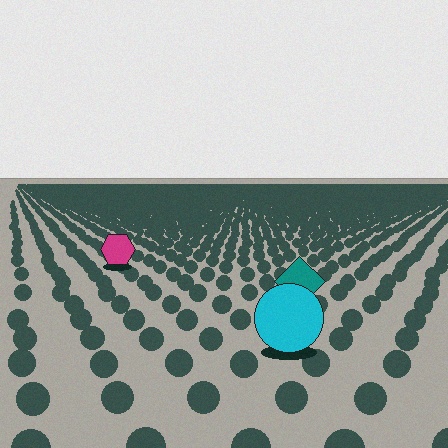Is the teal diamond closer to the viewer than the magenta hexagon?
Yes. The teal diamond is closer — you can tell from the texture gradient: the ground texture is coarser near it.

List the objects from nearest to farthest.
From nearest to farthest: the cyan circle, the teal diamond, the magenta hexagon.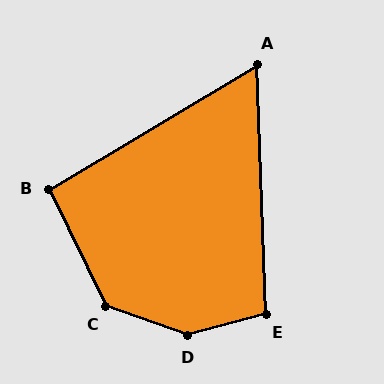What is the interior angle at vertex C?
Approximately 135 degrees (obtuse).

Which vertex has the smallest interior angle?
A, at approximately 61 degrees.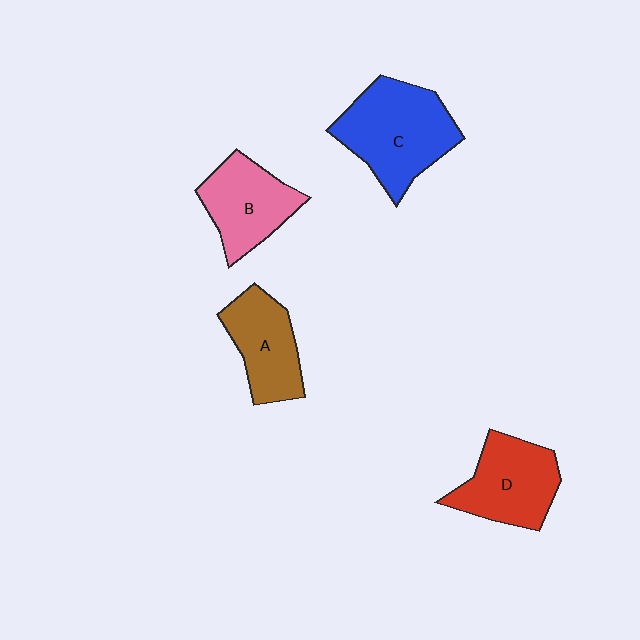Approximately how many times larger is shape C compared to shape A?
Approximately 1.5 times.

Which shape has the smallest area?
Shape A (brown).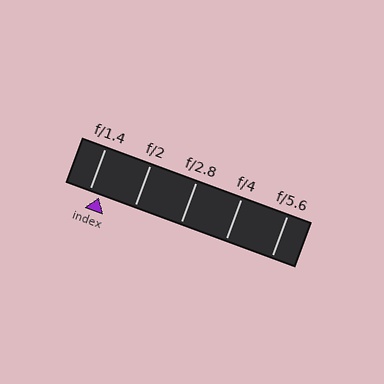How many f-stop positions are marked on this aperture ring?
There are 5 f-stop positions marked.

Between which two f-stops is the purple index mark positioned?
The index mark is between f/1.4 and f/2.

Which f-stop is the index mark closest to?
The index mark is closest to f/1.4.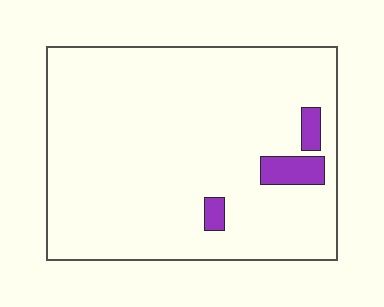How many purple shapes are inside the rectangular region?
3.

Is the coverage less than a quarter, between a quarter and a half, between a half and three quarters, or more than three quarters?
Less than a quarter.